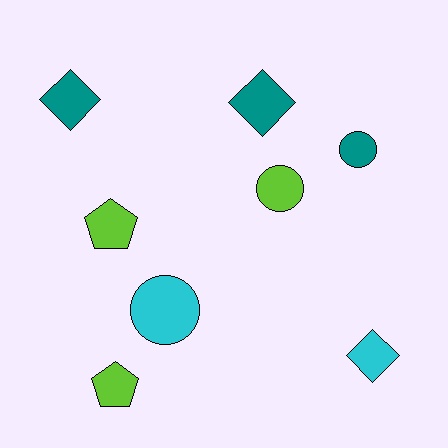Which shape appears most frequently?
Circle, with 3 objects.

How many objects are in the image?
There are 8 objects.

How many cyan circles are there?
There is 1 cyan circle.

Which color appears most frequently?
Lime, with 3 objects.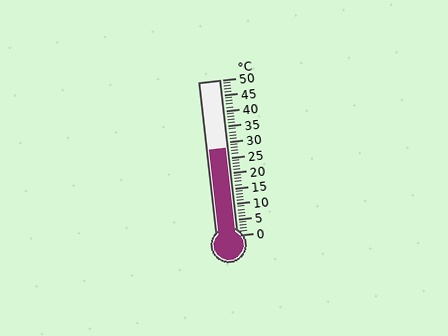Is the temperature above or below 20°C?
The temperature is above 20°C.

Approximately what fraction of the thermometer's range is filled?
The thermometer is filled to approximately 55% of its range.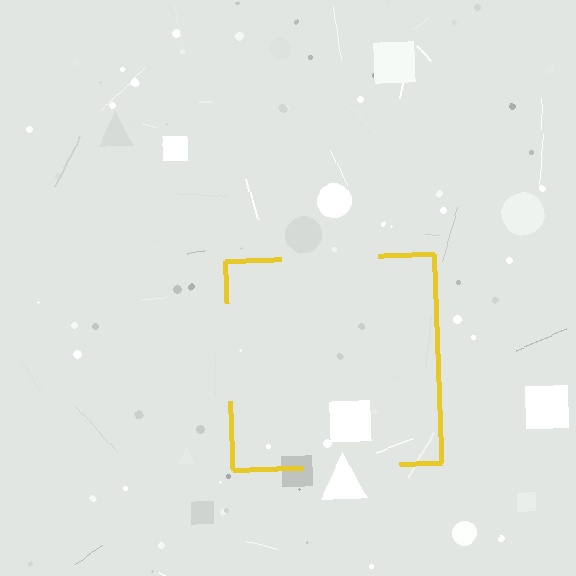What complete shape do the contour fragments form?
The contour fragments form a square.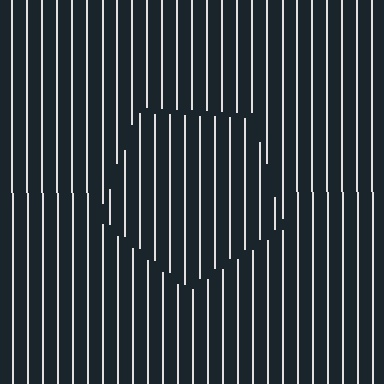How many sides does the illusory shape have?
5 sides — the line-ends trace a pentagon.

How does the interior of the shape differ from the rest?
The interior of the shape contains the same grating, shifted by half a period — the contour is defined by the phase discontinuity where line-ends from the inner and outer gratings abut.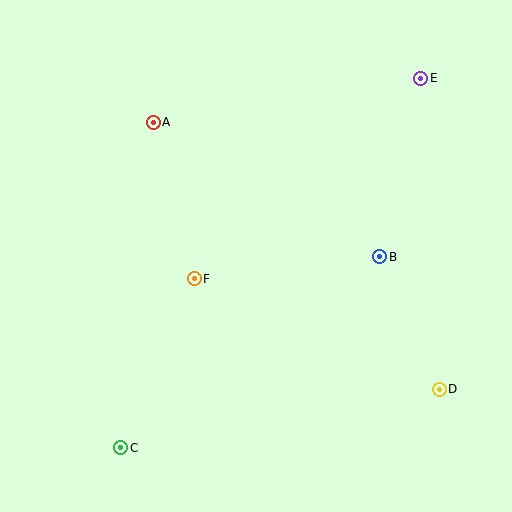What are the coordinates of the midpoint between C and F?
The midpoint between C and F is at (157, 363).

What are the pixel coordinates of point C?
Point C is at (121, 448).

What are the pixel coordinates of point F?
Point F is at (194, 279).